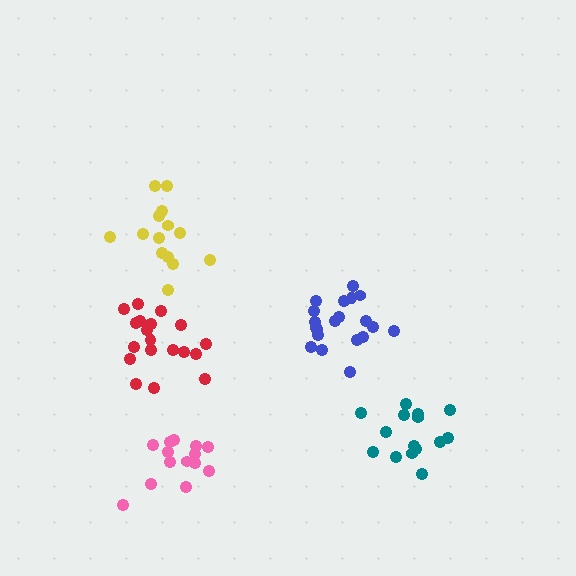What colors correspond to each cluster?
The clusters are colored: pink, yellow, blue, red, teal.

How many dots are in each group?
Group 1: 14 dots, Group 2: 14 dots, Group 3: 20 dots, Group 4: 19 dots, Group 5: 15 dots (82 total).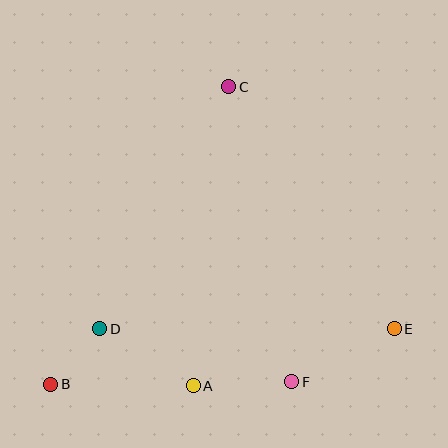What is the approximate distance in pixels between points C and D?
The distance between C and D is approximately 275 pixels.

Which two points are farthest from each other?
Points B and E are farthest from each other.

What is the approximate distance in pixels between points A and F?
The distance between A and F is approximately 98 pixels.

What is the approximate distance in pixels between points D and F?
The distance between D and F is approximately 199 pixels.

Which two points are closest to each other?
Points B and D are closest to each other.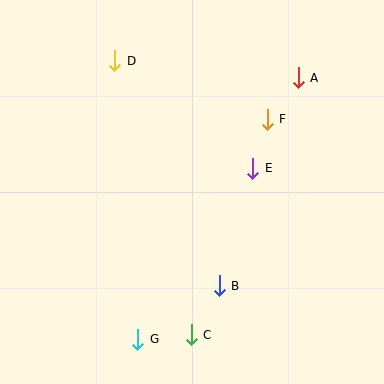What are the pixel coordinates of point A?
Point A is at (298, 78).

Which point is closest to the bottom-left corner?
Point G is closest to the bottom-left corner.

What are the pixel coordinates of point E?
Point E is at (253, 168).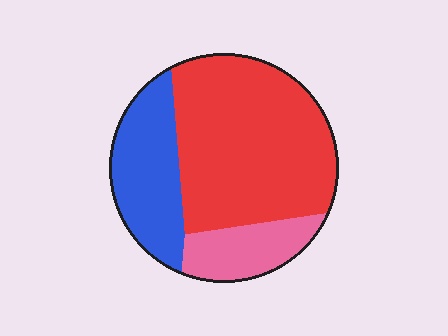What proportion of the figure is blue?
Blue covers about 25% of the figure.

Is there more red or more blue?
Red.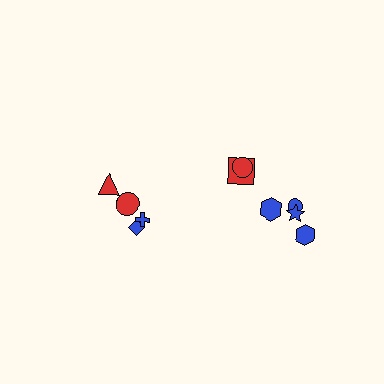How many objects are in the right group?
There are 6 objects.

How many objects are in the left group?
There are 4 objects.